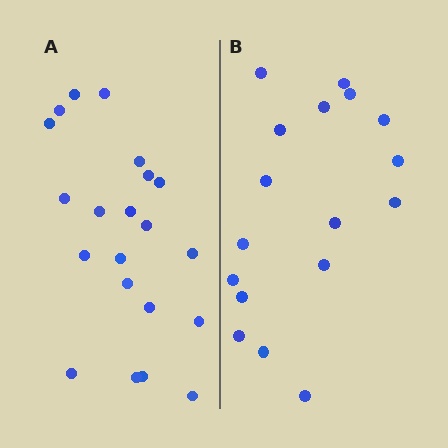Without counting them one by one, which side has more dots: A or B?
Region A (the left region) has more dots.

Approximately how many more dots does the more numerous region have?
Region A has about 4 more dots than region B.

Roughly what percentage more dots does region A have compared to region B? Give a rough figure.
About 25% more.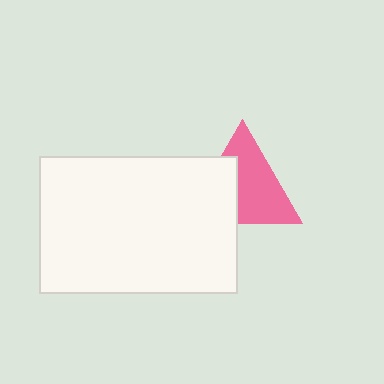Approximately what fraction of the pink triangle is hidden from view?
Roughly 38% of the pink triangle is hidden behind the white rectangle.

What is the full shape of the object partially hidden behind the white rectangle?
The partially hidden object is a pink triangle.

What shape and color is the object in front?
The object in front is a white rectangle.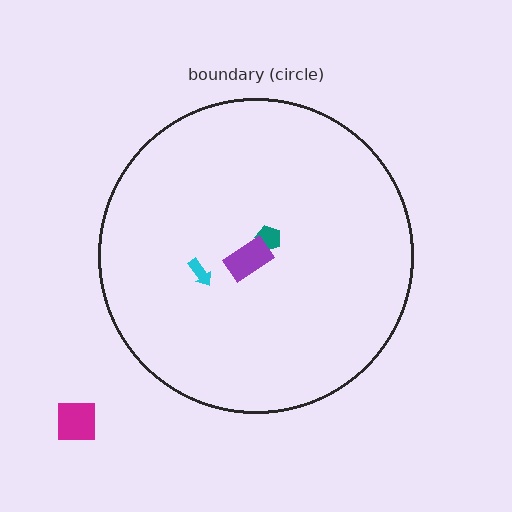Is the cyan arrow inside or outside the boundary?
Inside.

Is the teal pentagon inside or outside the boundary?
Inside.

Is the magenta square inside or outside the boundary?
Outside.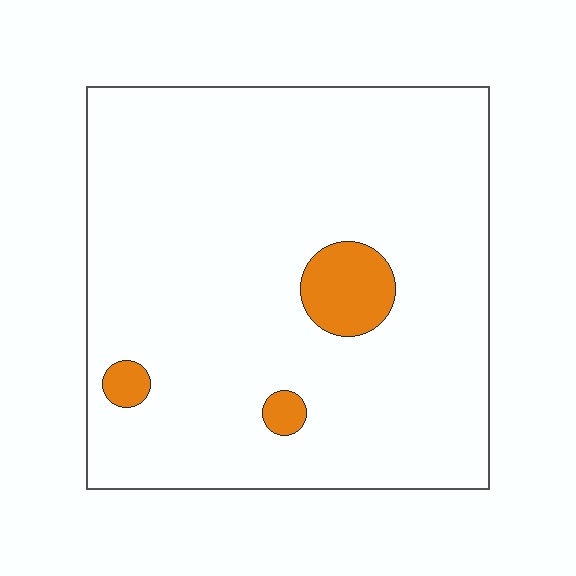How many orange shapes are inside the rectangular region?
3.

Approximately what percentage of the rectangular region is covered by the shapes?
Approximately 5%.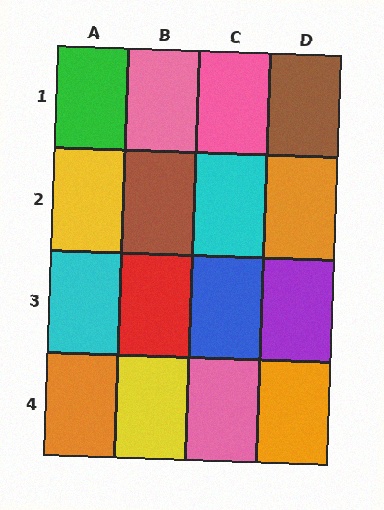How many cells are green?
1 cell is green.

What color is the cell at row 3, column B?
Red.